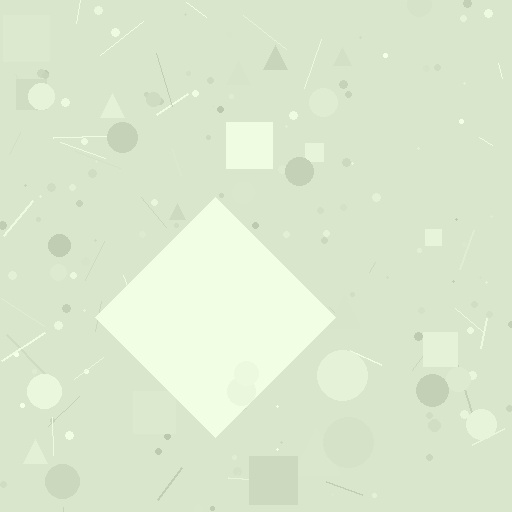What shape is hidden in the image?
A diamond is hidden in the image.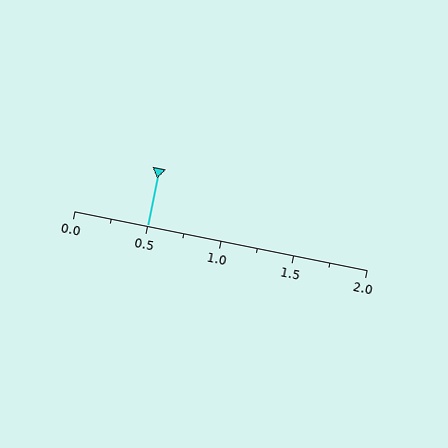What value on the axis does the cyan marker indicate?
The marker indicates approximately 0.5.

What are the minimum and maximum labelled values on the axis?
The axis runs from 0.0 to 2.0.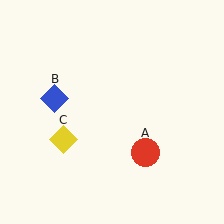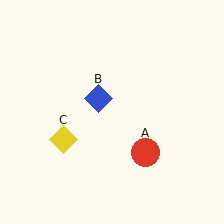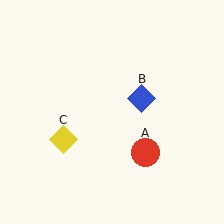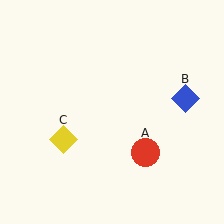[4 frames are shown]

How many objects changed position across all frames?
1 object changed position: blue diamond (object B).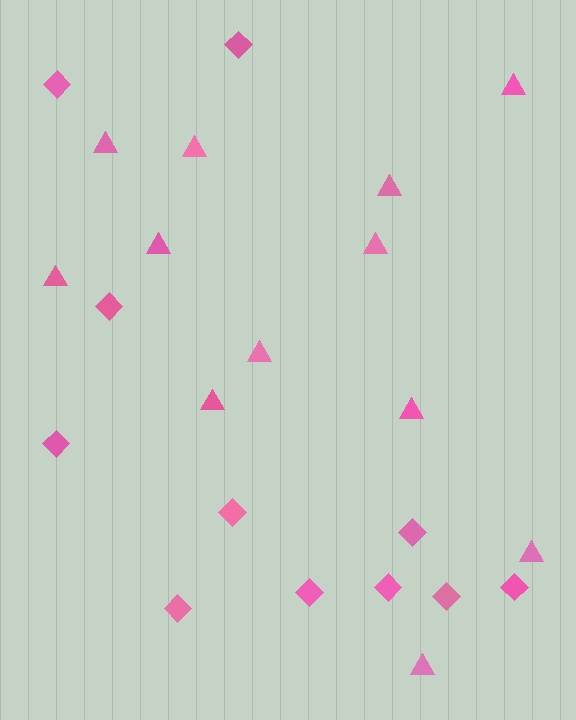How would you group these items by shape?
There are 2 groups: one group of diamonds (11) and one group of triangles (12).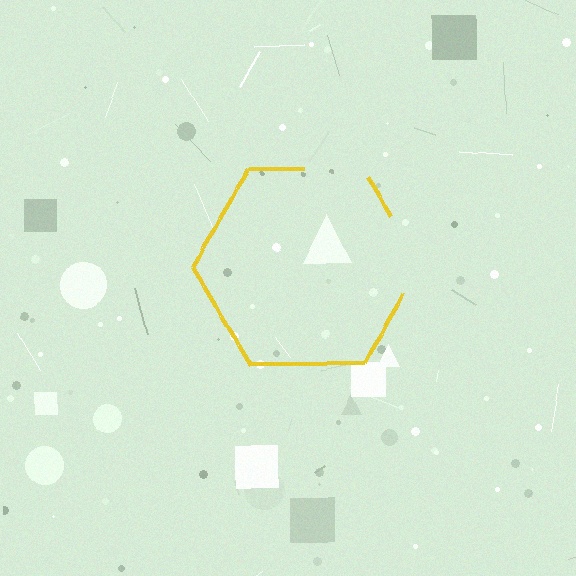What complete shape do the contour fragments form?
The contour fragments form a hexagon.